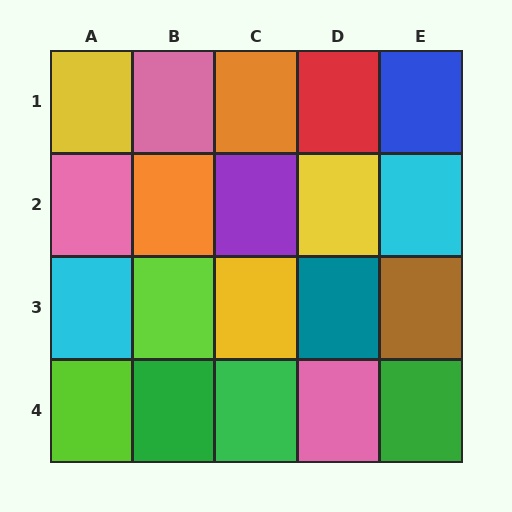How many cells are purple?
1 cell is purple.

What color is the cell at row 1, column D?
Red.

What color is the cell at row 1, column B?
Pink.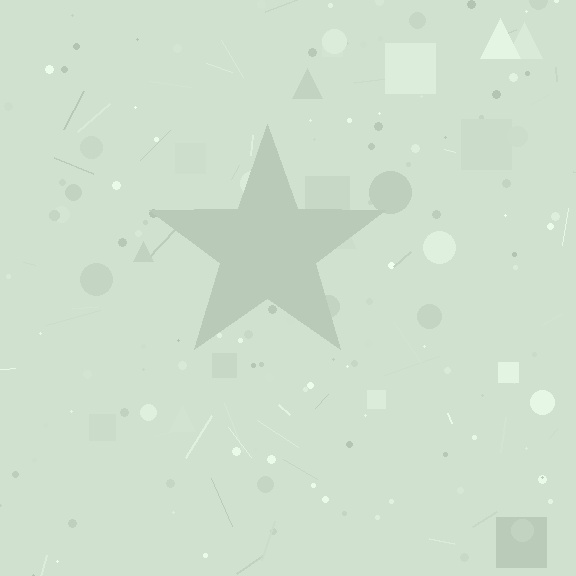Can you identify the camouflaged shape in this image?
The camouflaged shape is a star.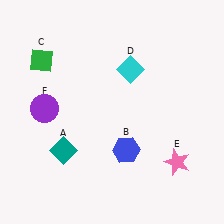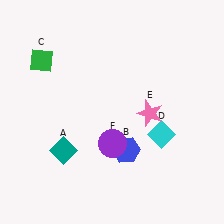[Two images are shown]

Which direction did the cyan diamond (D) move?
The cyan diamond (D) moved down.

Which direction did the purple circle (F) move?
The purple circle (F) moved right.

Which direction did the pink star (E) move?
The pink star (E) moved up.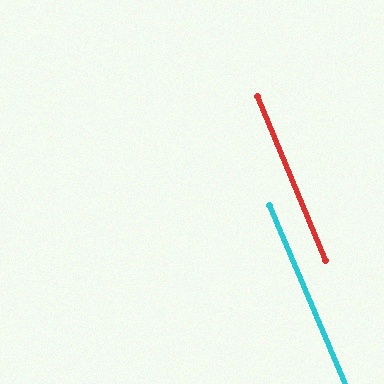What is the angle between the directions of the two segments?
Approximately 0 degrees.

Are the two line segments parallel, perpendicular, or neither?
Parallel — their directions differ by only 0.5°.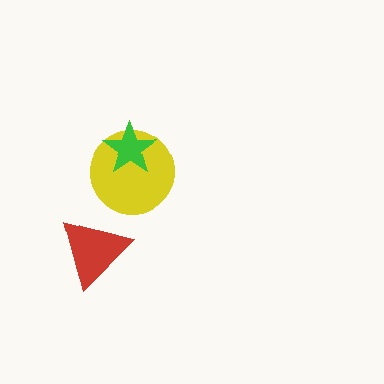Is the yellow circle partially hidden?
Yes, it is partially covered by another shape.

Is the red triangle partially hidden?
No, no other shape covers it.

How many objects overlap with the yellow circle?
1 object overlaps with the yellow circle.